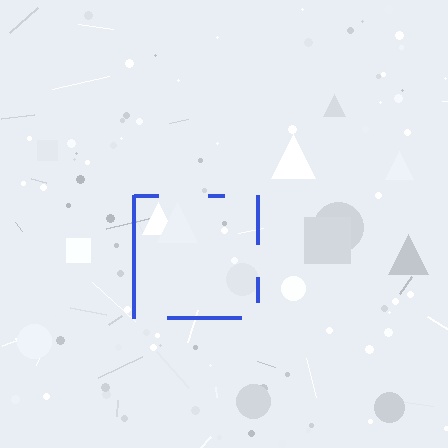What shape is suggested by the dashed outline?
The dashed outline suggests a square.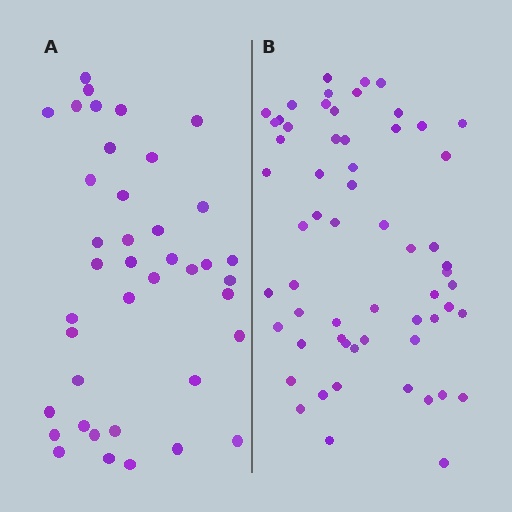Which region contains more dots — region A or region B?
Region B (the right region) has more dots.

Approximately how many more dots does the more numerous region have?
Region B has approximately 20 more dots than region A.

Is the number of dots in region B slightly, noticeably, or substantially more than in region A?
Region B has substantially more. The ratio is roughly 1.5 to 1.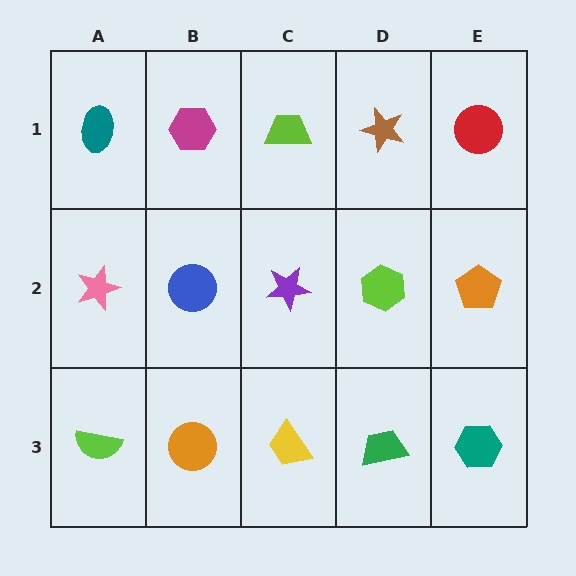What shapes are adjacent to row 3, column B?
A blue circle (row 2, column B), a lime semicircle (row 3, column A), a yellow trapezoid (row 3, column C).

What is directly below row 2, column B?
An orange circle.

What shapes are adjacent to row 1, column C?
A purple star (row 2, column C), a magenta hexagon (row 1, column B), a brown star (row 1, column D).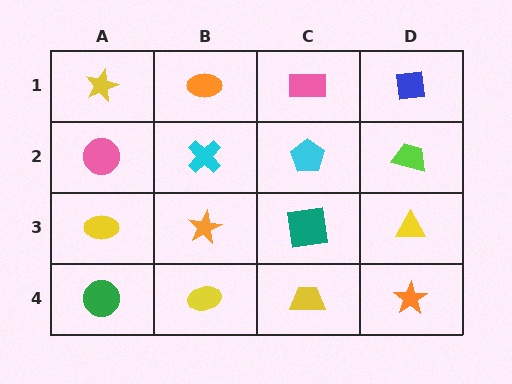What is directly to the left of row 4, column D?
A yellow trapezoid.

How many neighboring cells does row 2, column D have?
3.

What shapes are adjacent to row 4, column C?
A teal square (row 3, column C), a yellow ellipse (row 4, column B), an orange star (row 4, column D).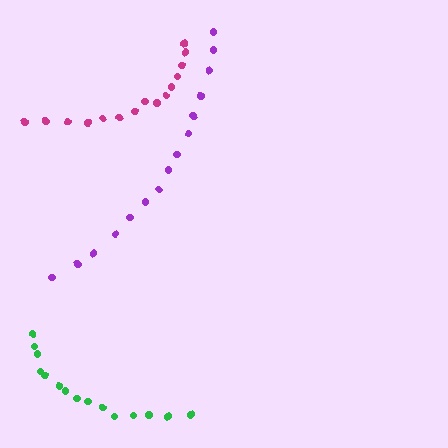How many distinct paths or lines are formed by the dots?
There are 3 distinct paths.